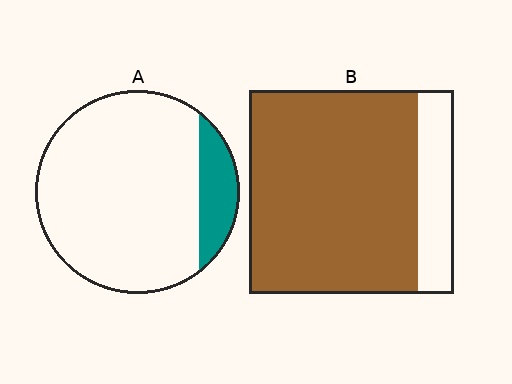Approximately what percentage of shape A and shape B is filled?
A is approximately 15% and B is approximately 80%.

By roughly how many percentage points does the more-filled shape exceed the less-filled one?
By roughly 70 percentage points (B over A).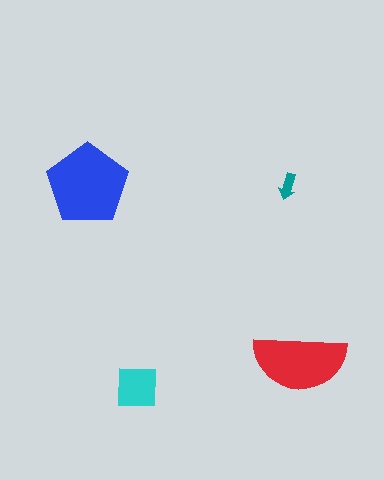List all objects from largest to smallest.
The blue pentagon, the red semicircle, the cyan square, the teal arrow.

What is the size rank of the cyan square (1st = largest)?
3rd.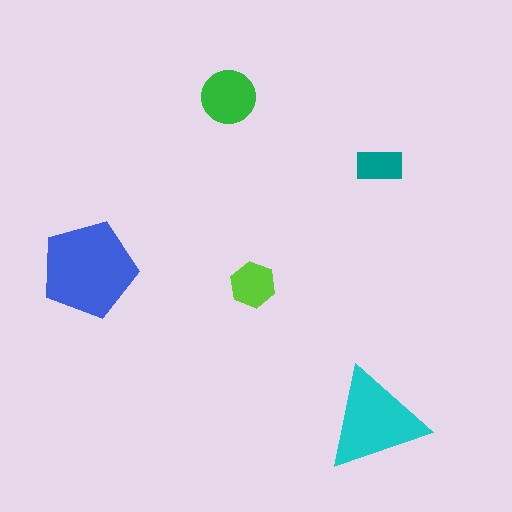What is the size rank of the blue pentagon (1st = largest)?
1st.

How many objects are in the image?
There are 5 objects in the image.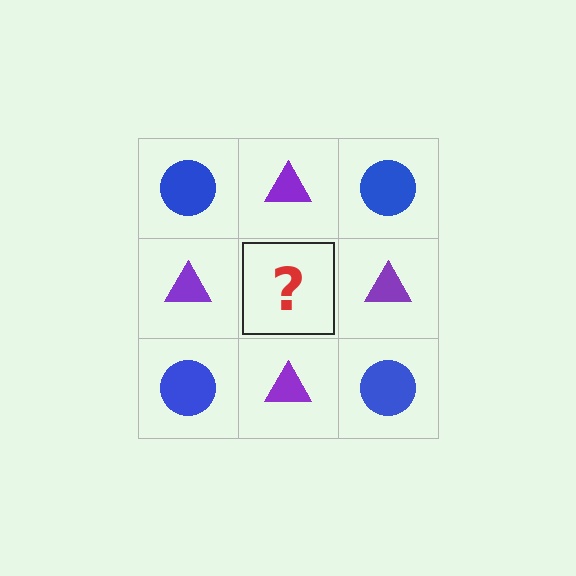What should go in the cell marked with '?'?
The missing cell should contain a blue circle.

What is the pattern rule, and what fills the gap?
The rule is that it alternates blue circle and purple triangle in a checkerboard pattern. The gap should be filled with a blue circle.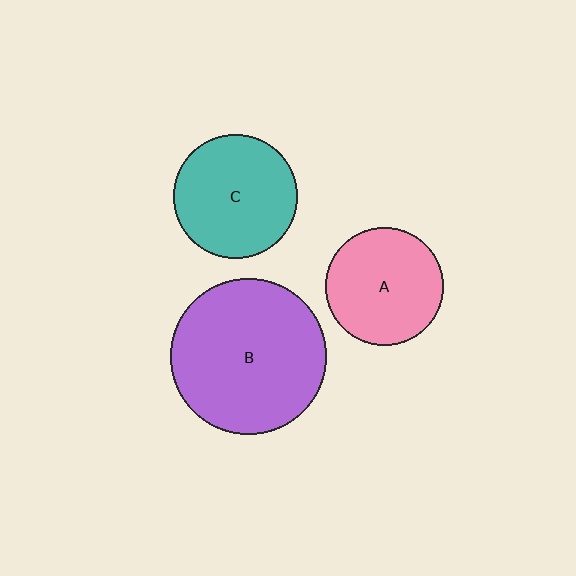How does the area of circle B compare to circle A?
Approximately 1.7 times.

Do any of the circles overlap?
No, none of the circles overlap.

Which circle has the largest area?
Circle B (purple).